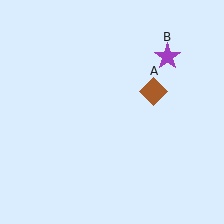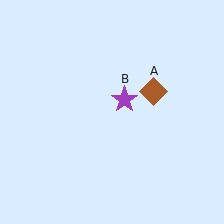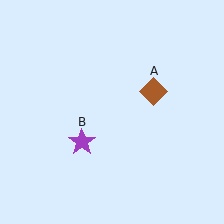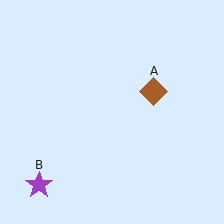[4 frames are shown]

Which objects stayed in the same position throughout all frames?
Brown diamond (object A) remained stationary.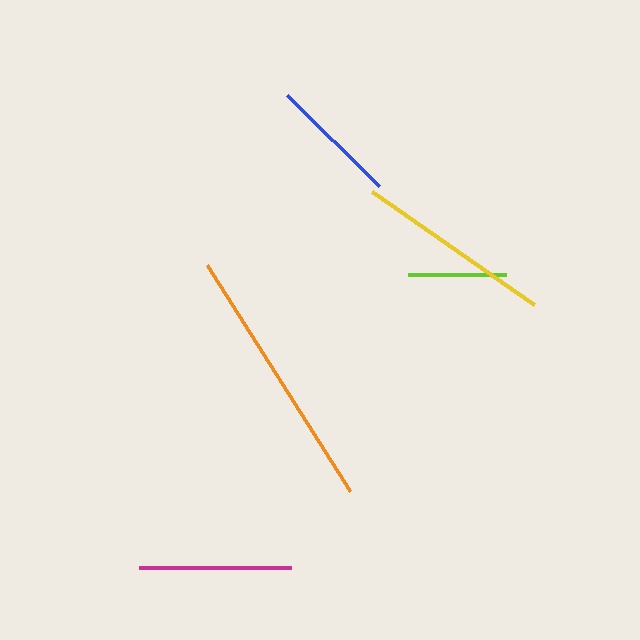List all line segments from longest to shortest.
From longest to shortest: orange, yellow, magenta, blue, lime.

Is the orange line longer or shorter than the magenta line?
The orange line is longer than the magenta line.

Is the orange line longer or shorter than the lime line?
The orange line is longer than the lime line.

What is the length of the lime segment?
The lime segment is approximately 98 pixels long.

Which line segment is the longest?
The orange line is the longest at approximately 267 pixels.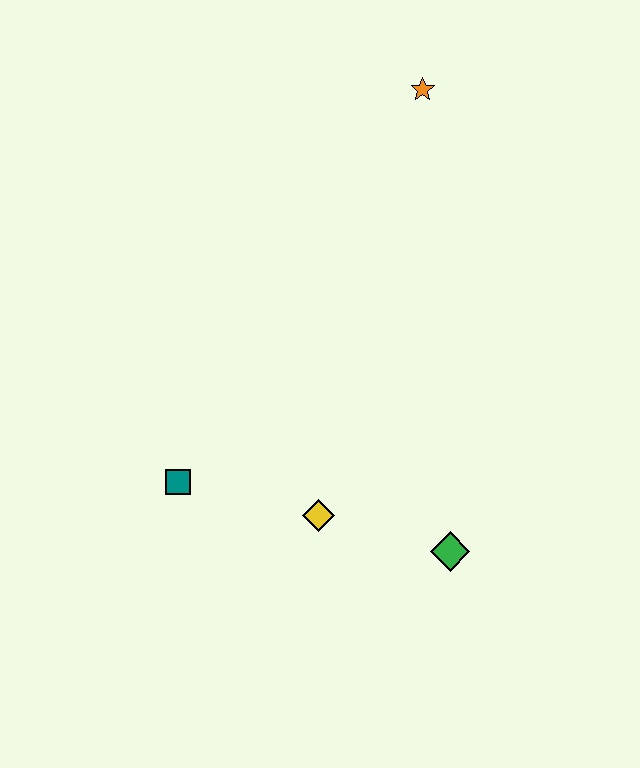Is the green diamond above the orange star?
No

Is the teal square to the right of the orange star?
No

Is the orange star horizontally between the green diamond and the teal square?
Yes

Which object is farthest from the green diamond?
The orange star is farthest from the green diamond.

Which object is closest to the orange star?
The yellow diamond is closest to the orange star.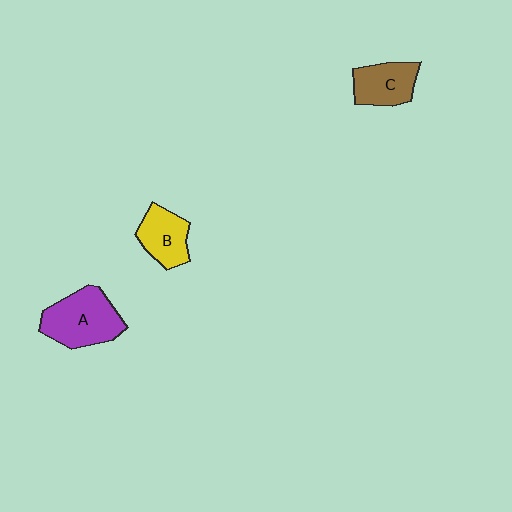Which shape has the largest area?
Shape A (purple).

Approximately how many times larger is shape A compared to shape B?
Approximately 1.5 times.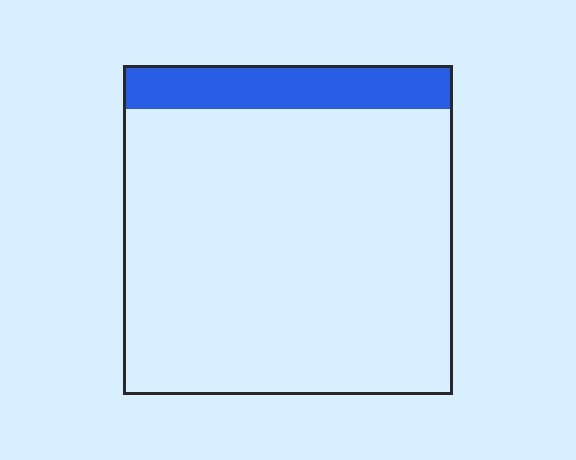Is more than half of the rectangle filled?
No.